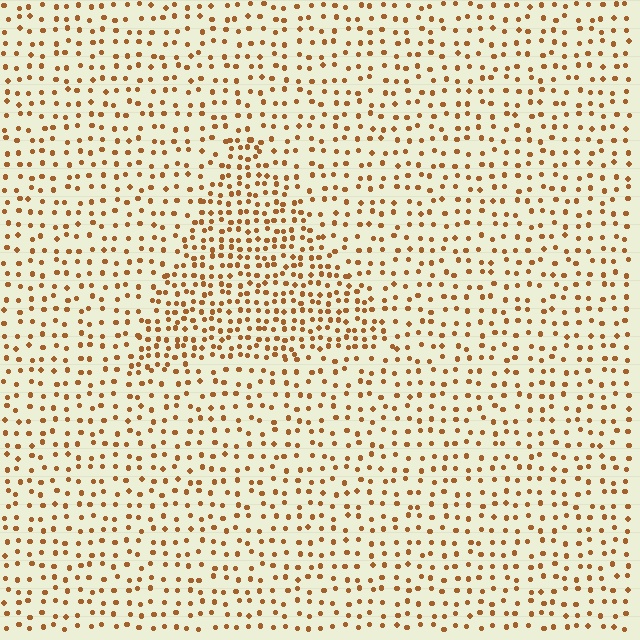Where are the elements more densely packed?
The elements are more densely packed inside the triangle boundary.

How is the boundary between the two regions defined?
The boundary is defined by a change in element density (approximately 1.8x ratio). All elements are the same color, size, and shape.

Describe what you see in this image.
The image contains small brown elements arranged at two different densities. A triangle-shaped region is visible where the elements are more densely packed than the surrounding area.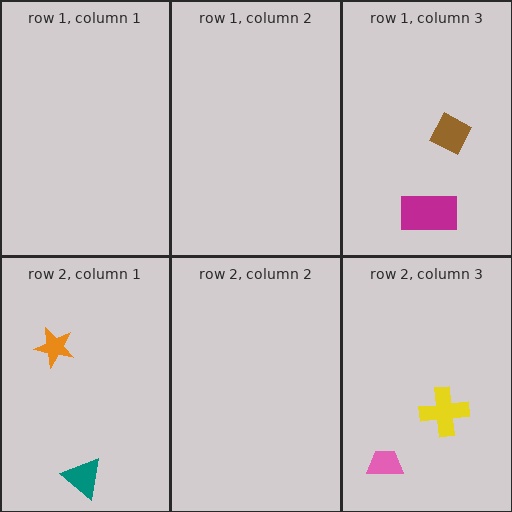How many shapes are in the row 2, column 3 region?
2.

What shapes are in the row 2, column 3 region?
The pink trapezoid, the yellow cross.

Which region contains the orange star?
The row 2, column 1 region.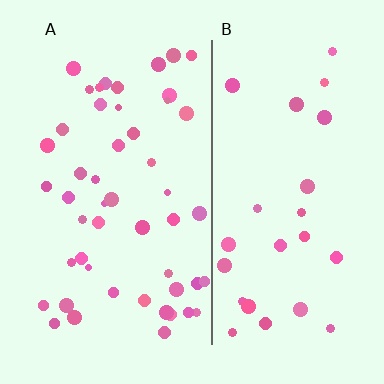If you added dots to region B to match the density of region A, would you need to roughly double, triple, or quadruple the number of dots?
Approximately double.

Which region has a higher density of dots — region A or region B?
A (the left).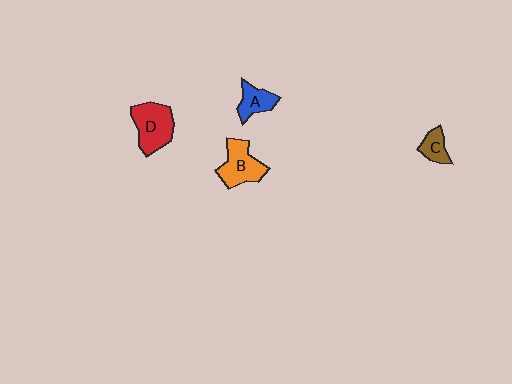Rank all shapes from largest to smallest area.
From largest to smallest: D (red), B (orange), A (blue), C (brown).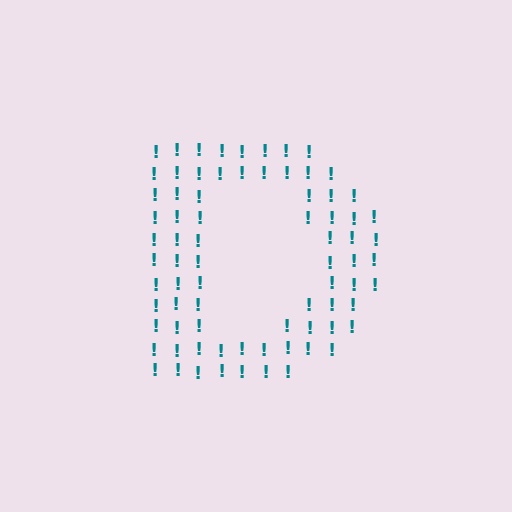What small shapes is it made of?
It is made of small exclamation marks.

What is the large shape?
The large shape is the letter D.